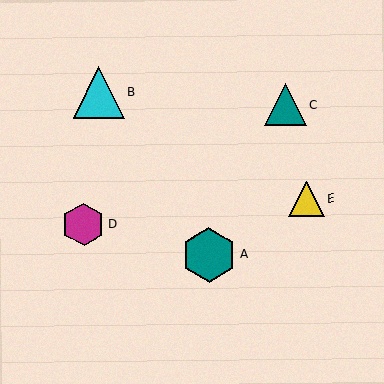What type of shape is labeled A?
Shape A is a teal hexagon.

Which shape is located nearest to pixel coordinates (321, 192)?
The yellow triangle (labeled E) at (307, 199) is nearest to that location.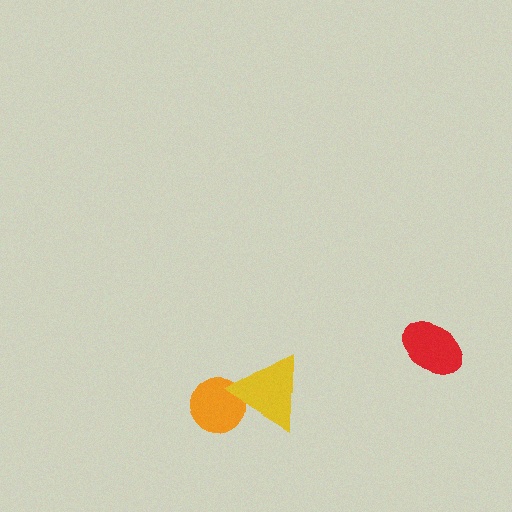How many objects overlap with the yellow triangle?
1 object overlaps with the yellow triangle.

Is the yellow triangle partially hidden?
No, no other shape covers it.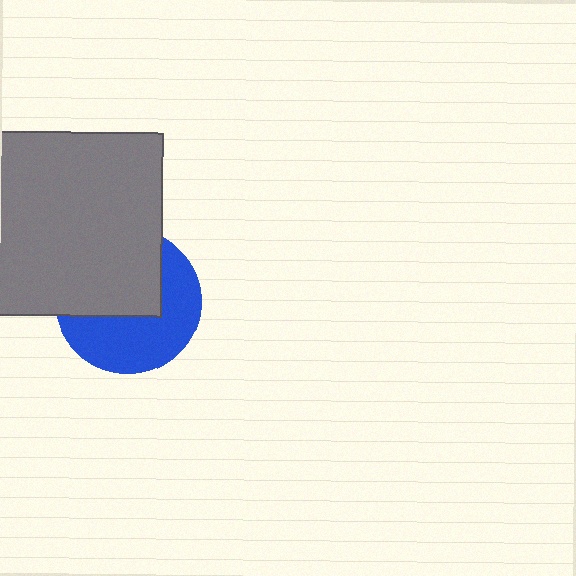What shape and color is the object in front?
The object in front is a gray square.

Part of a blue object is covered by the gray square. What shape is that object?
It is a circle.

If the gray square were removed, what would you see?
You would see the complete blue circle.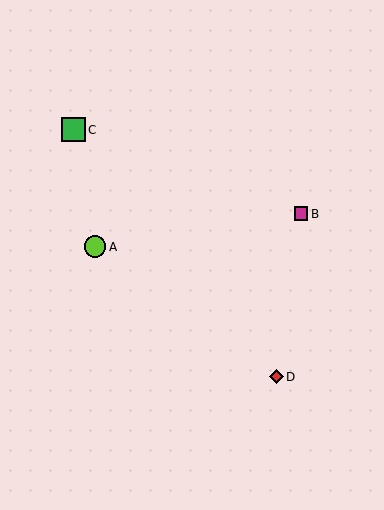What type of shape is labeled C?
Shape C is a green square.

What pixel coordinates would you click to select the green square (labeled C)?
Click at (73, 130) to select the green square C.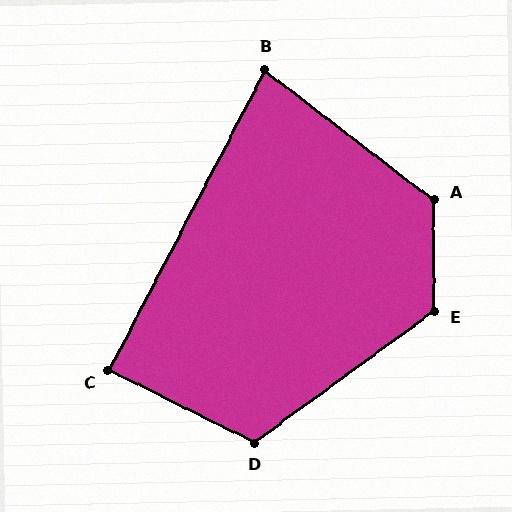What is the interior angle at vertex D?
Approximately 117 degrees (obtuse).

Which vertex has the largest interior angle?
A, at approximately 128 degrees.